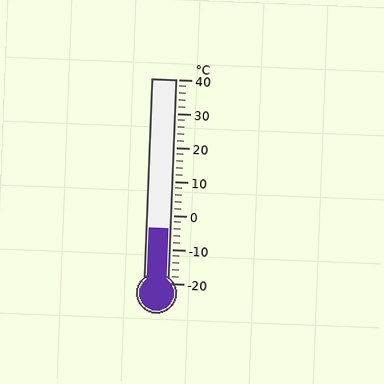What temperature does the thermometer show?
The thermometer shows approximately -4°C.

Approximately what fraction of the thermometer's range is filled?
The thermometer is filled to approximately 25% of its range.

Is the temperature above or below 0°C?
The temperature is below 0°C.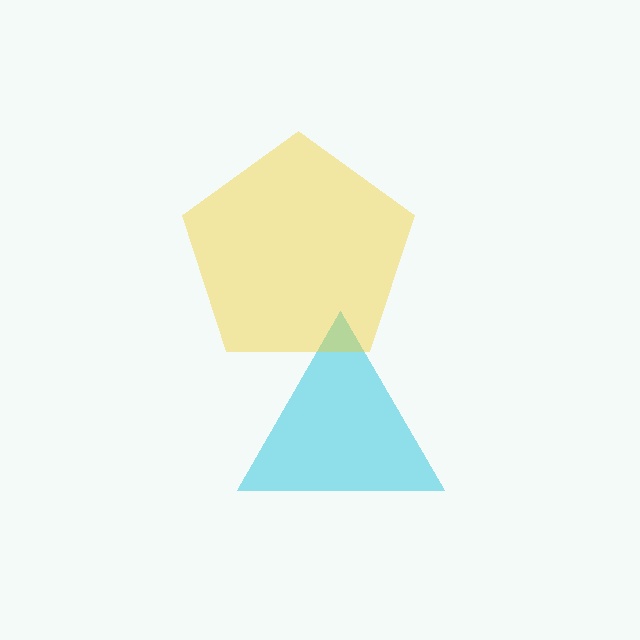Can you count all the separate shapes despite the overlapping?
Yes, there are 2 separate shapes.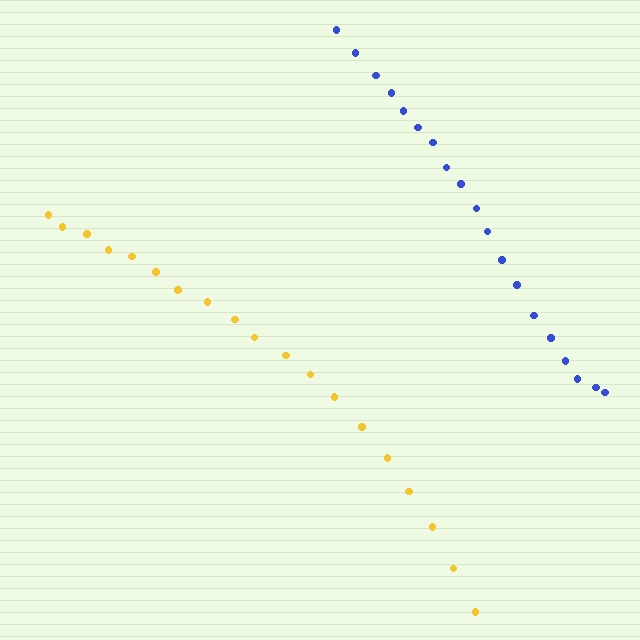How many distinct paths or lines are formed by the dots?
There are 2 distinct paths.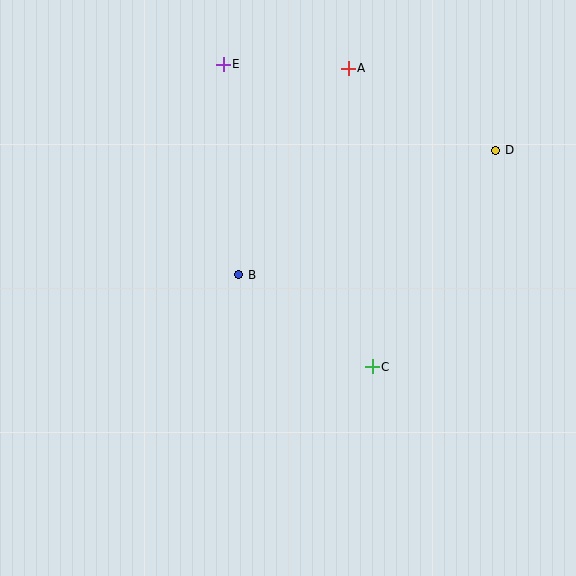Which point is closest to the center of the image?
Point B at (239, 275) is closest to the center.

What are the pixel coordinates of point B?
Point B is at (239, 275).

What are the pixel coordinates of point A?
Point A is at (348, 68).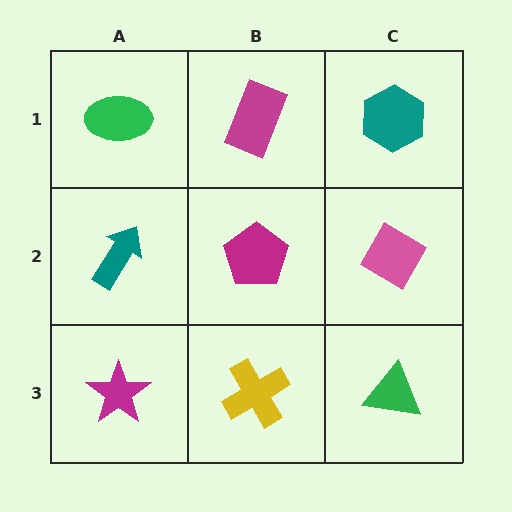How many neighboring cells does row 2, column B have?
4.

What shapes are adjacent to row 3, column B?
A magenta pentagon (row 2, column B), a magenta star (row 3, column A), a green triangle (row 3, column C).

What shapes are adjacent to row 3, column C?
A pink diamond (row 2, column C), a yellow cross (row 3, column B).